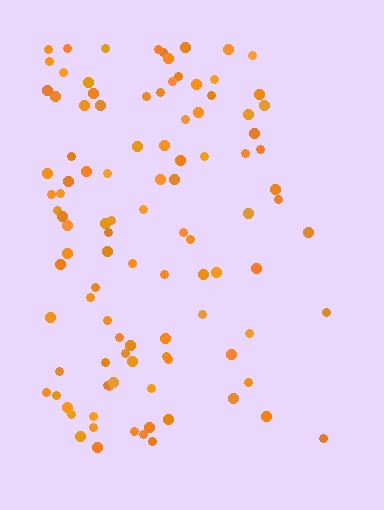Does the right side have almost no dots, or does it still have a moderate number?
Still a moderate number, just noticeably fewer than the left.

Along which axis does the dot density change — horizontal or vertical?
Horizontal.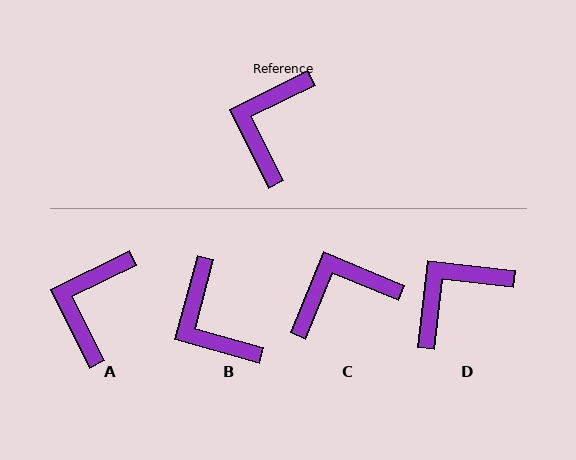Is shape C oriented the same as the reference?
No, it is off by about 49 degrees.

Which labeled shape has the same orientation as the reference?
A.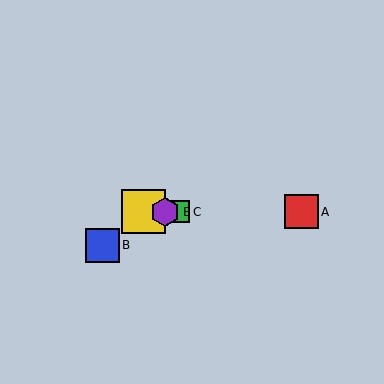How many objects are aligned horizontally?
4 objects (A, C, D, E) are aligned horizontally.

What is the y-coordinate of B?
Object B is at y≈245.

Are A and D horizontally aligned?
Yes, both are at y≈212.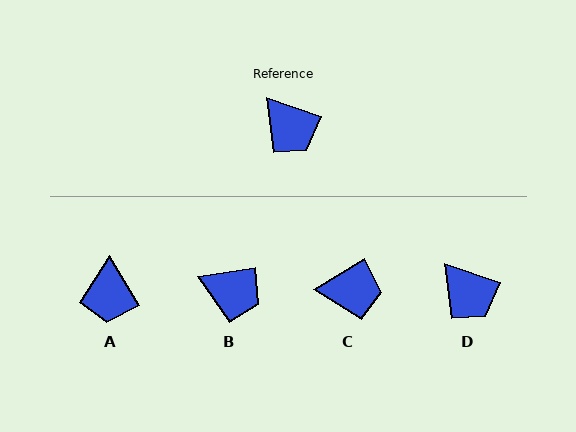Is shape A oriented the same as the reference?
No, it is off by about 40 degrees.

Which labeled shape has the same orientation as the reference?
D.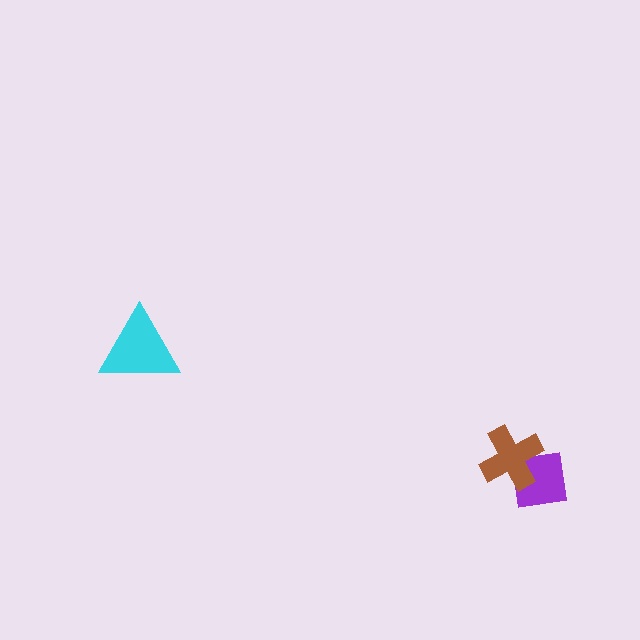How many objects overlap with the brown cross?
1 object overlaps with the brown cross.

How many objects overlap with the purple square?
1 object overlaps with the purple square.